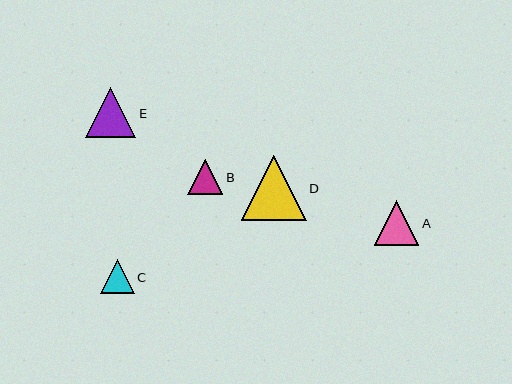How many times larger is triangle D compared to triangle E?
Triangle D is approximately 1.3 times the size of triangle E.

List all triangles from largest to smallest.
From largest to smallest: D, E, A, B, C.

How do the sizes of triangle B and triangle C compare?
Triangle B and triangle C are approximately the same size.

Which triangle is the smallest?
Triangle C is the smallest with a size of approximately 34 pixels.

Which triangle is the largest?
Triangle D is the largest with a size of approximately 65 pixels.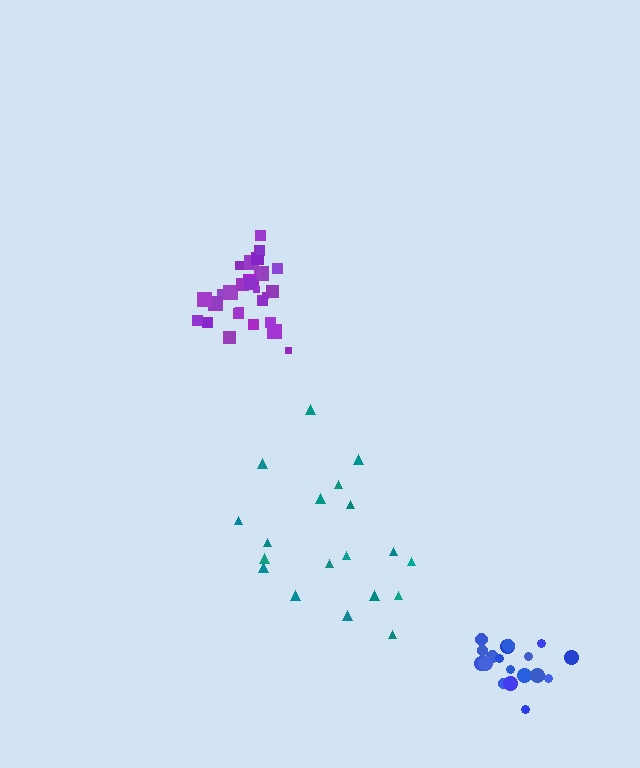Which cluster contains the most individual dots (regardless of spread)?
Purple (30).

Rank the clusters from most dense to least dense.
purple, blue, teal.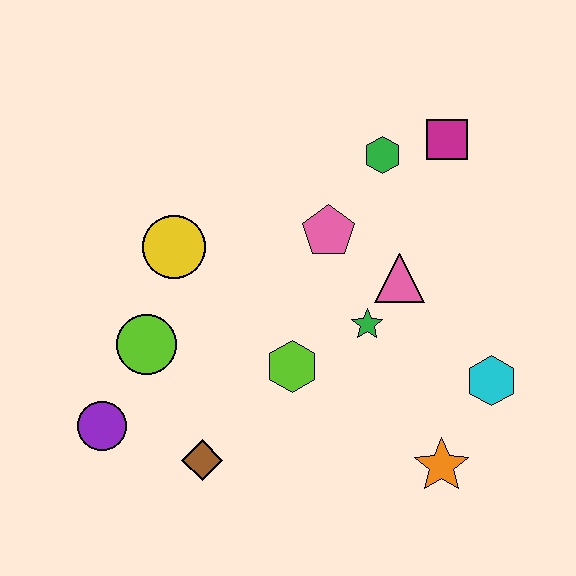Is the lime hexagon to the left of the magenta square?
Yes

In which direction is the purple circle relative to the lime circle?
The purple circle is below the lime circle.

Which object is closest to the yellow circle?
The lime circle is closest to the yellow circle.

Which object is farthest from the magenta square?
The purple circle is farthest from the magenta square.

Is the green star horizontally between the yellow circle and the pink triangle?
Yes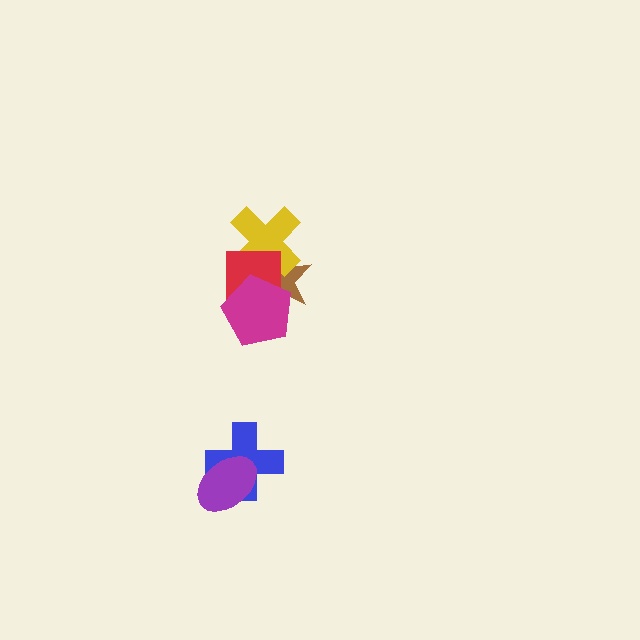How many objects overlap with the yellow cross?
2 objects overlap with the yellow cross.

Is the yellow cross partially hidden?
Yes, it is partially covered by another shape.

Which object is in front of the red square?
The magenta pentagon is in front of the red square.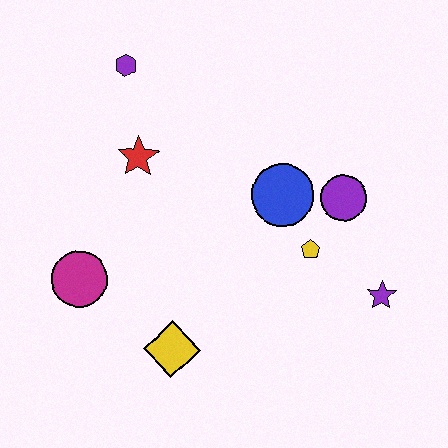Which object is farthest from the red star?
The purple star is farthest from the red star.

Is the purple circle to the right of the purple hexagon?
Yes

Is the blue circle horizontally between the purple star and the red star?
Yes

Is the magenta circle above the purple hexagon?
No